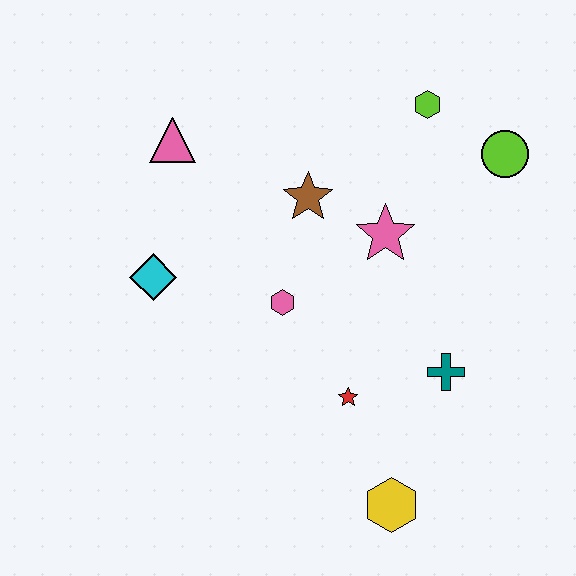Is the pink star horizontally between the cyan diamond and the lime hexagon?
Yes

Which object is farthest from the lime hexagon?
The yellow hexagon is farthest from the lime hexagon.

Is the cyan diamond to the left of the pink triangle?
Yes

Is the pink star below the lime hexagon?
Yes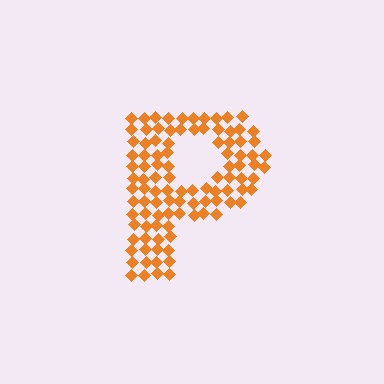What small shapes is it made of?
It is made of small diamonds.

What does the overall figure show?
The overall figure shows the letter P.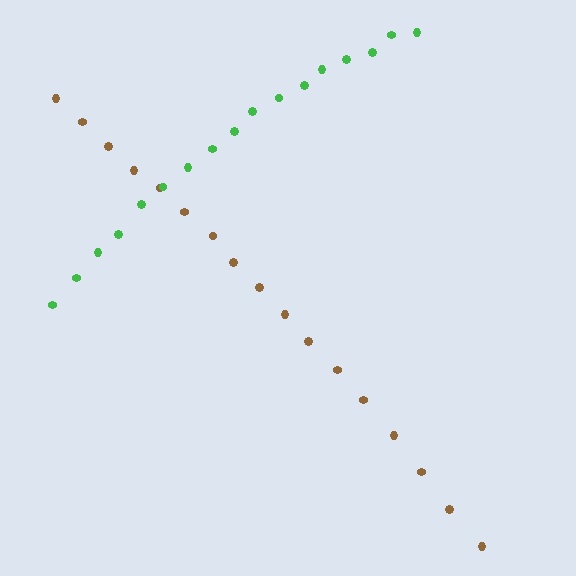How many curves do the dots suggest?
There are 2 distinct paths.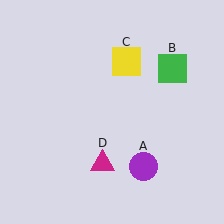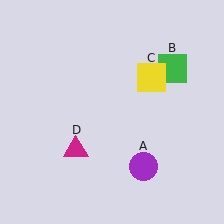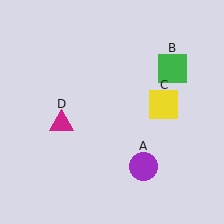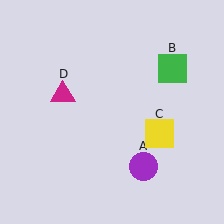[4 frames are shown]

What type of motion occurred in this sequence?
The yellow square (object C), magenta triangle (object D) rotated clockwise around the center of the scene.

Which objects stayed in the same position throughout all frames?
Purple circle (object A) and green square (object B) remained stationary.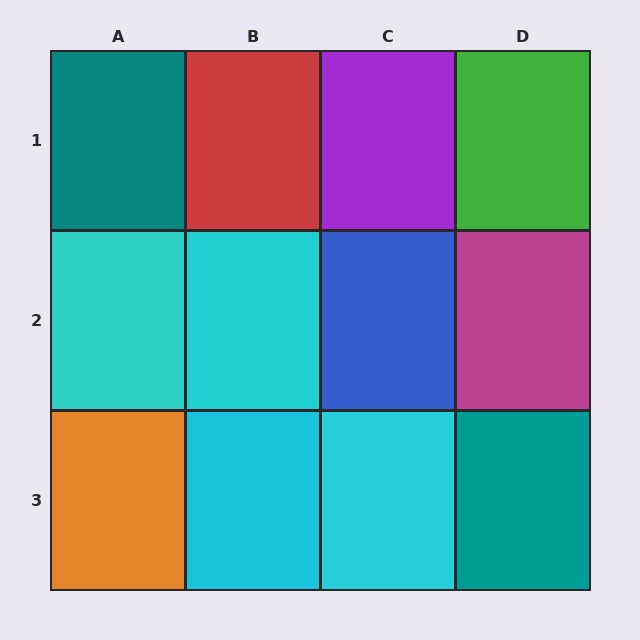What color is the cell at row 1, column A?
Teal.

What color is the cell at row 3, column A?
Orange.